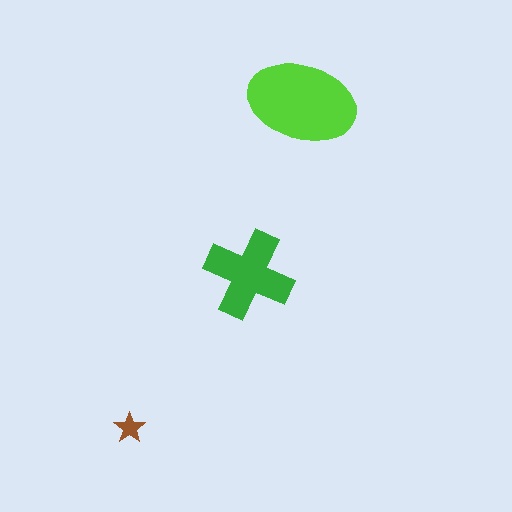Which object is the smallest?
The brown star.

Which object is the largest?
The lime ellipse.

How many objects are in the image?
There are 3 objects in the image.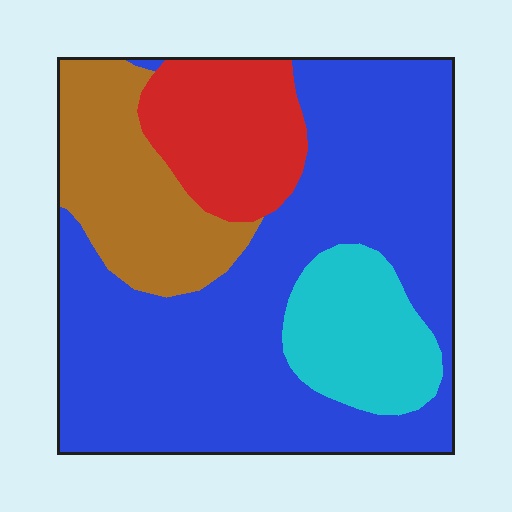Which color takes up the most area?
Blue, at roughly 55%.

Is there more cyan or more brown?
Brown.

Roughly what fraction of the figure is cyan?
Cyan covers around 15% of the figure.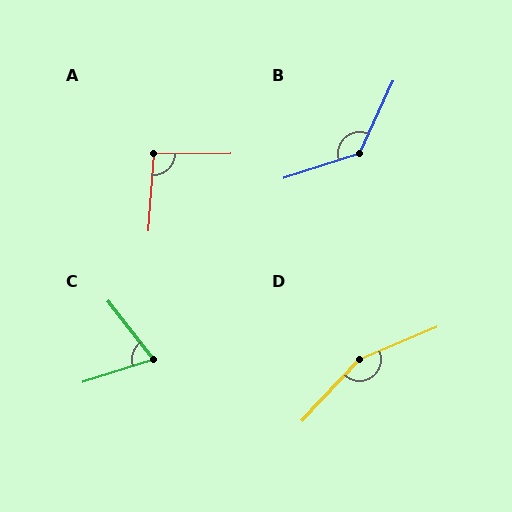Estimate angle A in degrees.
Approximately 94 degrees.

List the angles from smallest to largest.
C (70°), A (94°), B (133°), D (156°).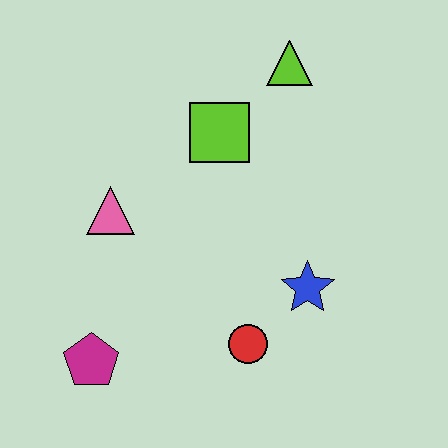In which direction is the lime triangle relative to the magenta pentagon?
The lime triangle is above the magenta pentagon.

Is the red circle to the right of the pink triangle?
Yes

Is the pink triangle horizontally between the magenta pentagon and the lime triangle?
Yes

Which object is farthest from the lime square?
The magenta pentagon is farthest from the lime square.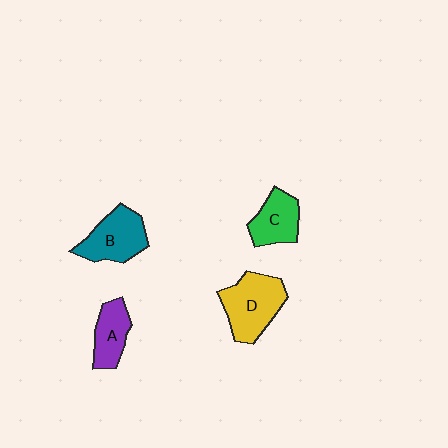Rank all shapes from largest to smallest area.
From largest to smallest: D (yellow), B (teal), C (green), A (purple).